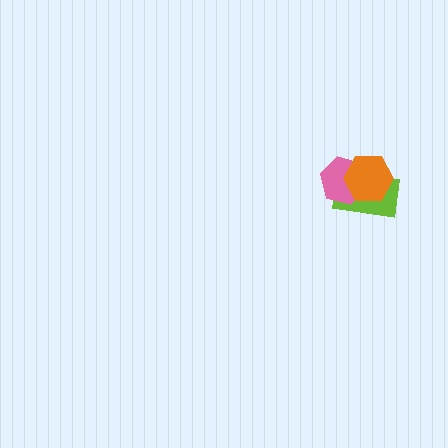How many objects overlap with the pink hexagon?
2 objects overlap with the pink hexagon.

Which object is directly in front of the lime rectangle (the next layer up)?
The pink hexagon is directly in front of the lime rectangle.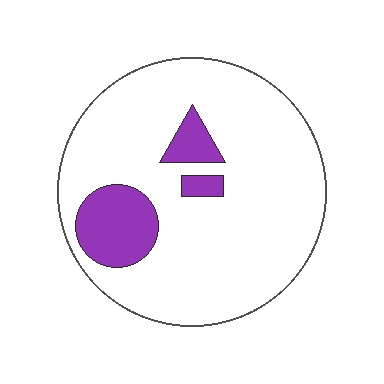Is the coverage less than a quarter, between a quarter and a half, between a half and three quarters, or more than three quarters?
Less than a quarter.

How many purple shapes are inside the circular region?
3.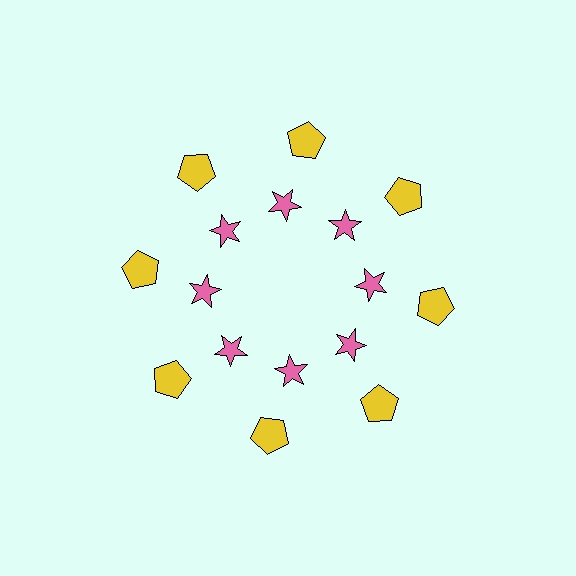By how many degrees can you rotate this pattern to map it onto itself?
The pattern maps onto itself every 45 degrees of rotation.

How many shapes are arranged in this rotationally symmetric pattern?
There are 16 shapes, arranged in 8 groups of 2.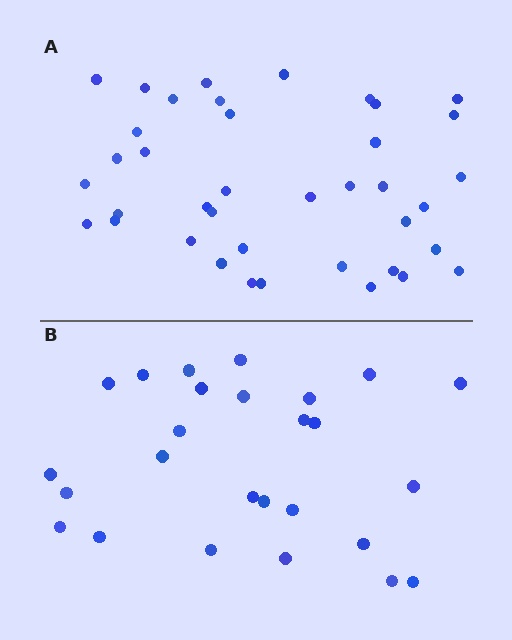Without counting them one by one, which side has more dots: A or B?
Region A (the top region) has more dots.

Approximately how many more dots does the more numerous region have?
Region A has approximately 15 more dots than region B.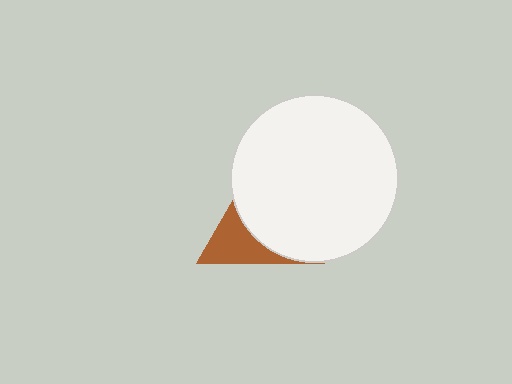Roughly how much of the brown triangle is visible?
A small part of it is visible (roughly 35%).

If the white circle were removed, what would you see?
You would see the complete brown triangle.